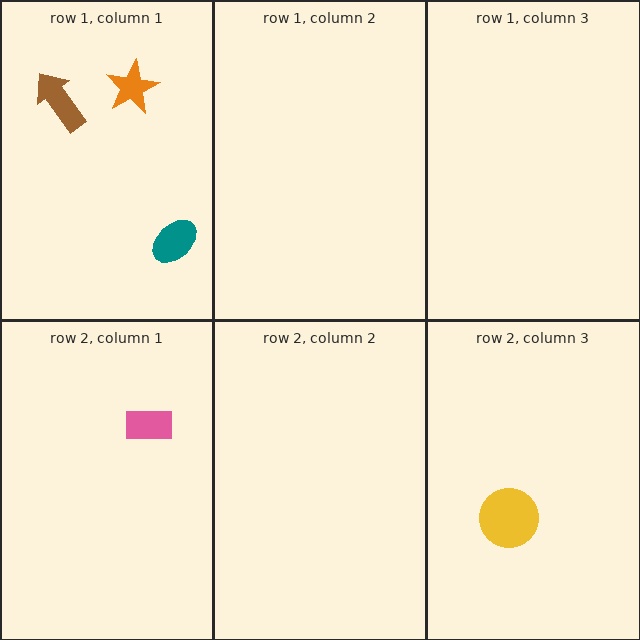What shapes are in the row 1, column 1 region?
The brown arrow, the teal ellipse, the orange star.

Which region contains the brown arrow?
The row 1, column 1 region.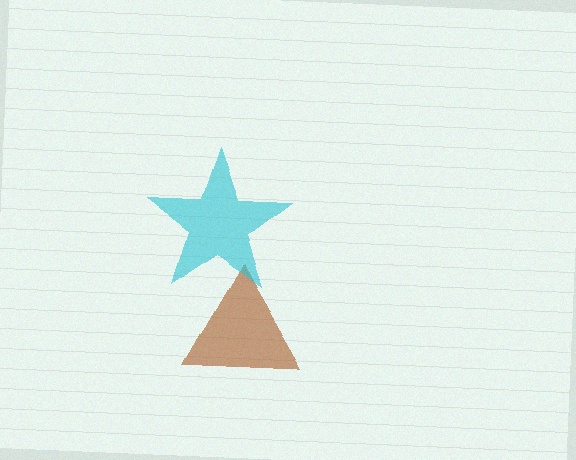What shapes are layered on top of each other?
The layered shapes are: a brown triangle, a cyan star.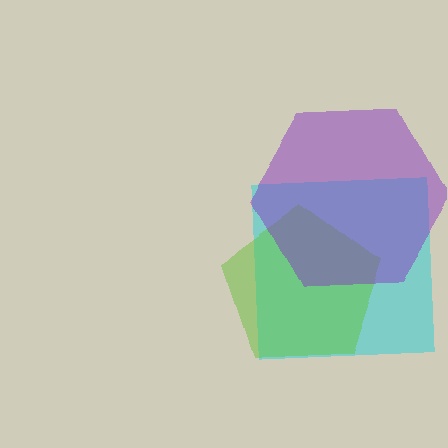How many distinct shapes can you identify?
There are 3 distinct shapes: a cyan square, a lime pentagon, a purple hexagon.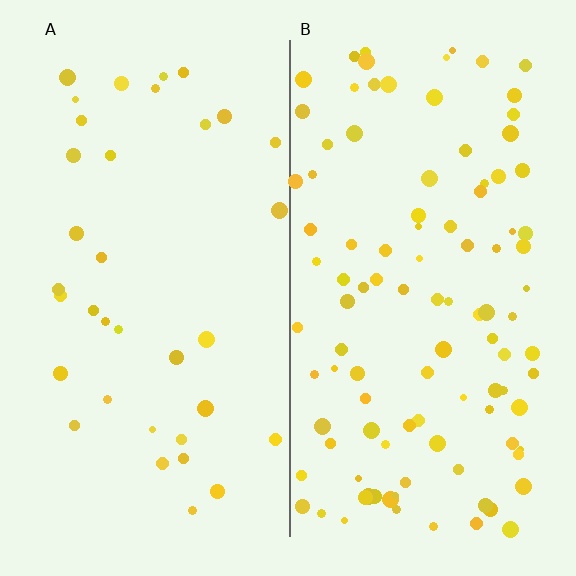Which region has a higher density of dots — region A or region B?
B (the right).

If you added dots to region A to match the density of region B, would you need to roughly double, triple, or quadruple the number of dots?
Approximately triple.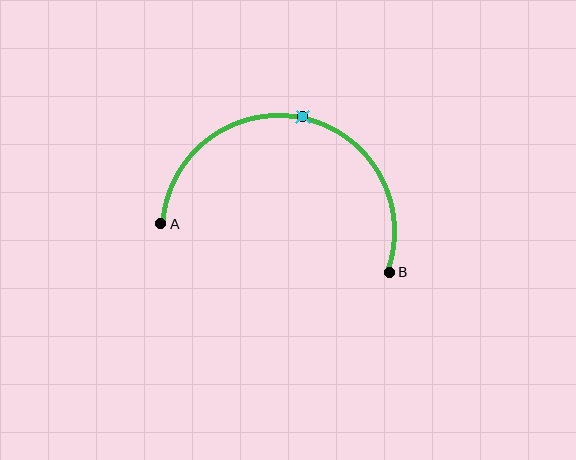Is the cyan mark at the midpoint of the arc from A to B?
Yes. The cyan mark lies on the arc at equal arc-length from both A and B — it is the arc midpoint.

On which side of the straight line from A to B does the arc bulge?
The arc bulges above the straight line connecting A and B.